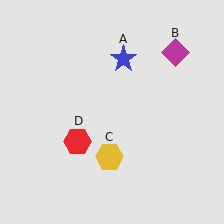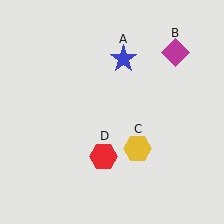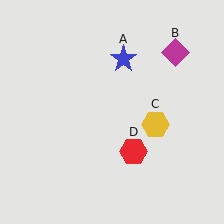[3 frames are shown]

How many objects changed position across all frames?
2 objects changed position: yellow hexagon (object C), red hexagon (object D).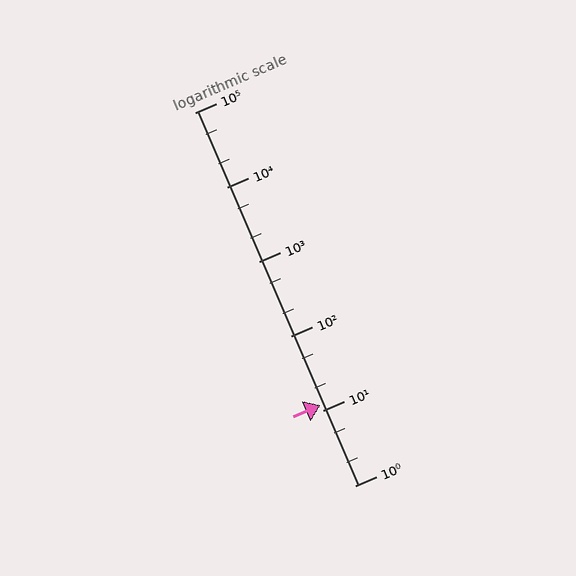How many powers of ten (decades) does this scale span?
The scale spans 5 decades, from 1 to 100000.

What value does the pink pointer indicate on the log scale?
The pointer indicates approximately 12.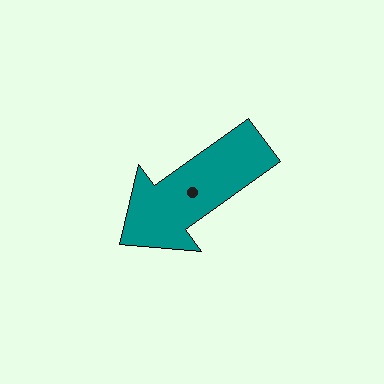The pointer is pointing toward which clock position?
Roughly 8 o'clock.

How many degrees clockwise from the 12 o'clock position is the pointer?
Approximately 234 degrees.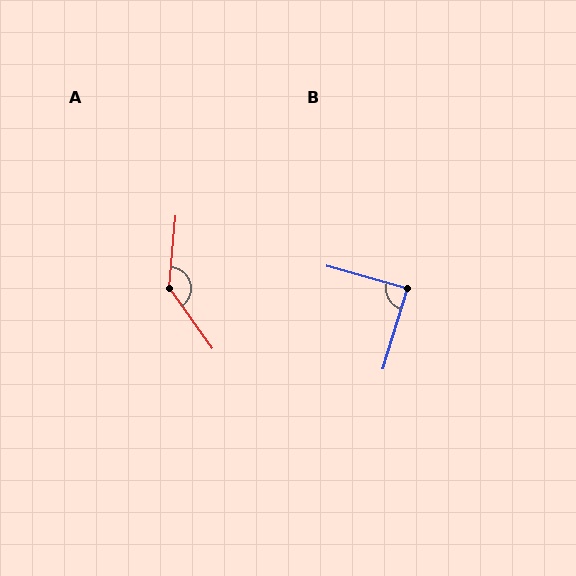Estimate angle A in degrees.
Approximately 139 degrees.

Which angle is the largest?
A, at approximately 139 degrees.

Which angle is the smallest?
B, at approximately 89 degrees.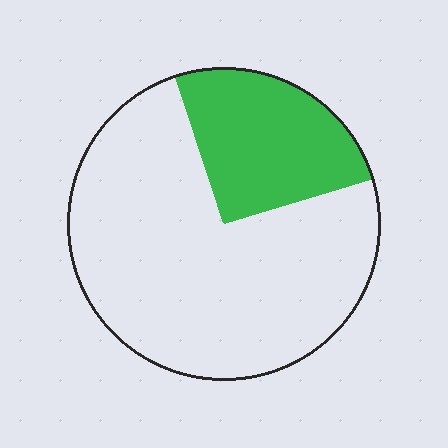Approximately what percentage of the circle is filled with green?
Approximately 25%.